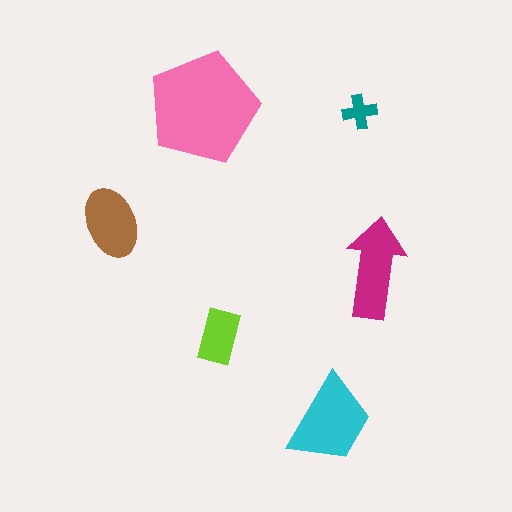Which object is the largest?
The pink pentagon.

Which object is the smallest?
The teal cross.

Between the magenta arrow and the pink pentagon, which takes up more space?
The pink pentagon.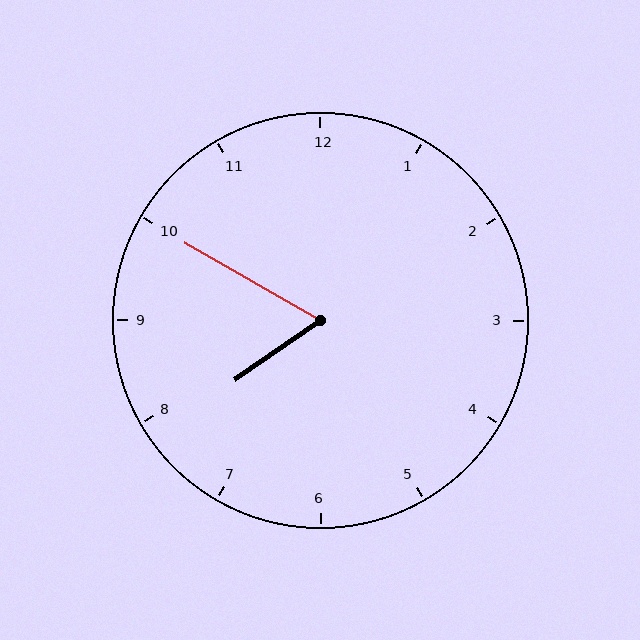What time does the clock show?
7:50.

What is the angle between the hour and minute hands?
Approximately 65 degrees.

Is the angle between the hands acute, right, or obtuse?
It is acute.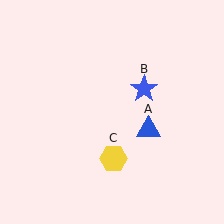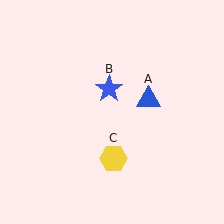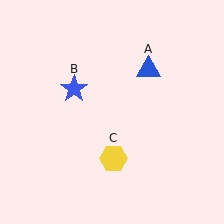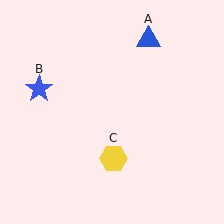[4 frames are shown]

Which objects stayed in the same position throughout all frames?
Yellow hexagon (object C) remained stationary.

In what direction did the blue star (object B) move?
The blue star (object B) moved left.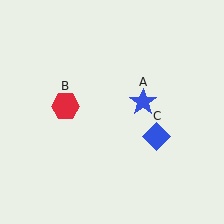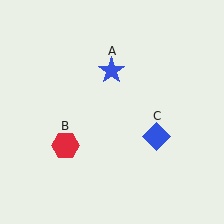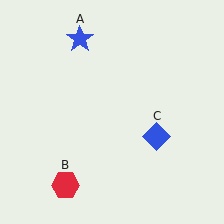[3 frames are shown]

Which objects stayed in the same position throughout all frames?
Blue diamond (object C) remained stationary.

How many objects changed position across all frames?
2 objects changed position: blue star (object A), red hexagon (object B).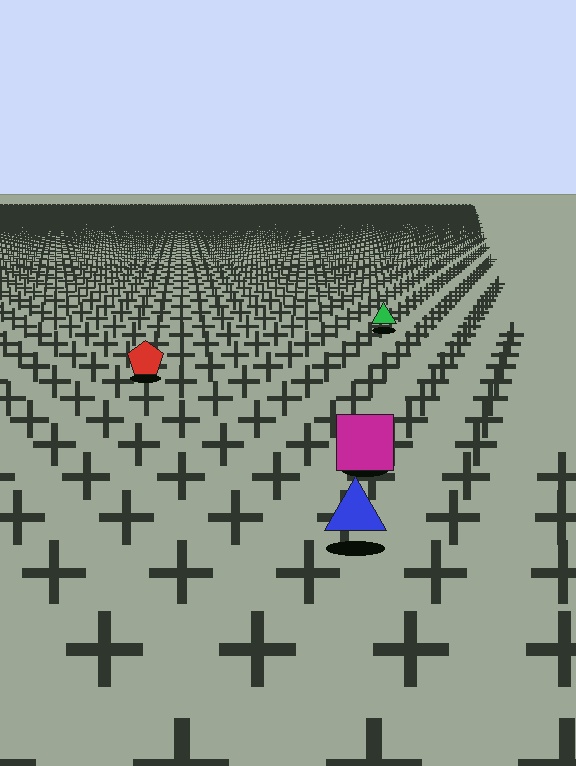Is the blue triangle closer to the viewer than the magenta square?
Yes. The blue triangle is closer — you can tell from the texture gradient: the ground texture is coarser near it.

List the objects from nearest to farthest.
From nearest to farthest: the blue triangle, the magenta square, the red pentagon, the green triangle.